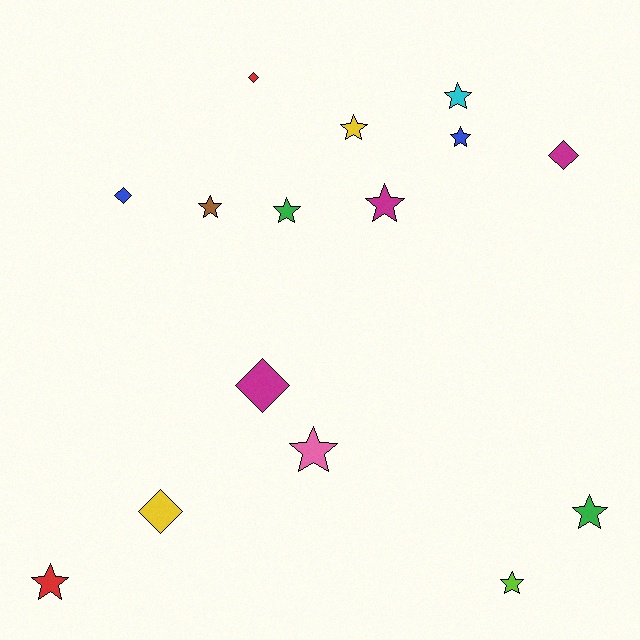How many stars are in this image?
There are 10 stars.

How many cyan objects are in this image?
There is 1 cyan object.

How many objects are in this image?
There are 15 objects.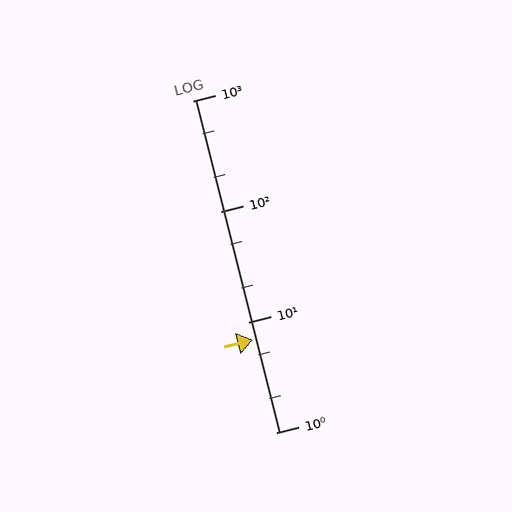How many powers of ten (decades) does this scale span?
The scale spans 3 decades, from 1 to 1000.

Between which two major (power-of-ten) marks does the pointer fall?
The pointer is between 1 and 10.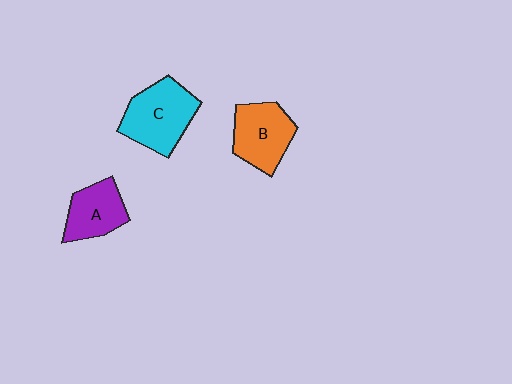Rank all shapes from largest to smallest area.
From largest to smallest: C (cyan), B (orange), A (purple).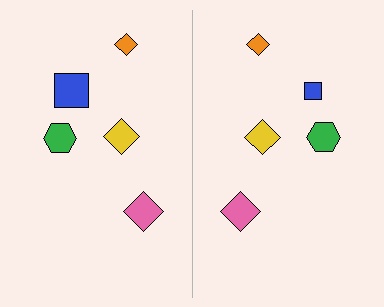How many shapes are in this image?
There are 10 shapes in this image.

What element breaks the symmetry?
The blue square on the right side has a different size than its mirror counterpart.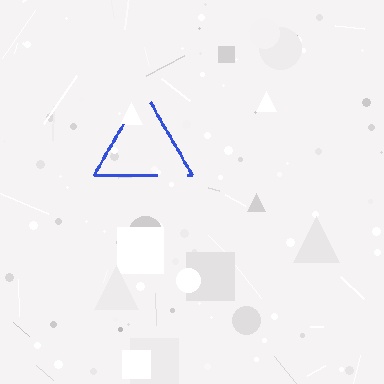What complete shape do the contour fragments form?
The contour fragments form a triangle.